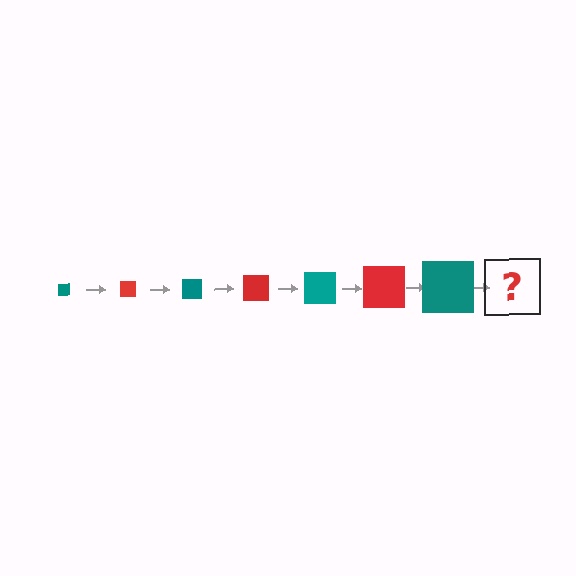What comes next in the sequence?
The next element should be a red square, larger than the previous one.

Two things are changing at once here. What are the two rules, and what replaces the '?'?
The two rules are that the square grows larger each step and the color cycles through teal and red. The '?' should be a red square, larger than the previous one.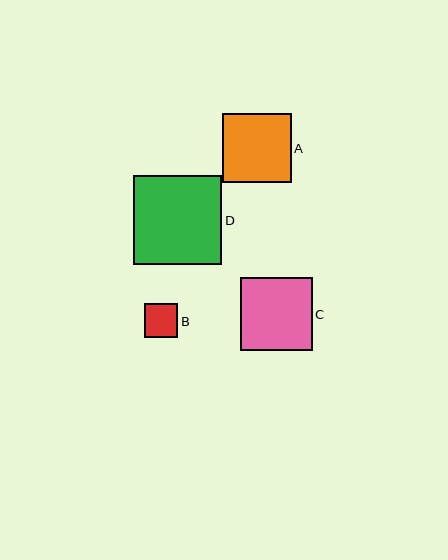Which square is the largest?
Square D is the largest with a size of approximately 89 pixels.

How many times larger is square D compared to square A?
Square D is approximately 1.3 times the size of square A.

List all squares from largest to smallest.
From largest to smallest: D, C, A, B.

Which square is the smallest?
Square B is the smallest with a size of approximately 34 pixels.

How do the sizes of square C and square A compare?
Square C and square A are approximately the same size.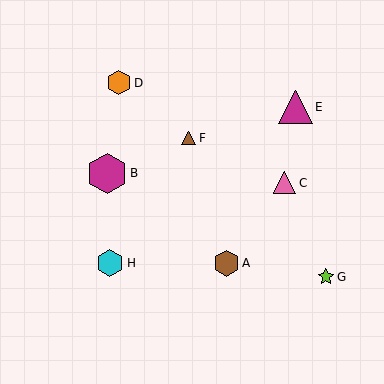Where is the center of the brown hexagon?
The center of the brown hexagon is at (226, 263).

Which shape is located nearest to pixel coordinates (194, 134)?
The brown triangle (labeled F) at (189, 138) is nearest to that location.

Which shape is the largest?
The magenta hexagon (labeled B) is the largest.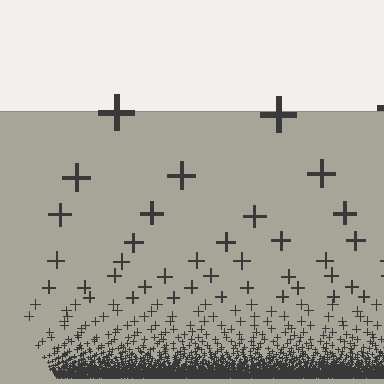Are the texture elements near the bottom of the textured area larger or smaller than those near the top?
Smaller. The gradient is inverted — elements near the bottom are smaller and denser.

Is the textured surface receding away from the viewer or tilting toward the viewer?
The surface appears to tilt toward the viewer. Texture elements get larger and sparser toward the top.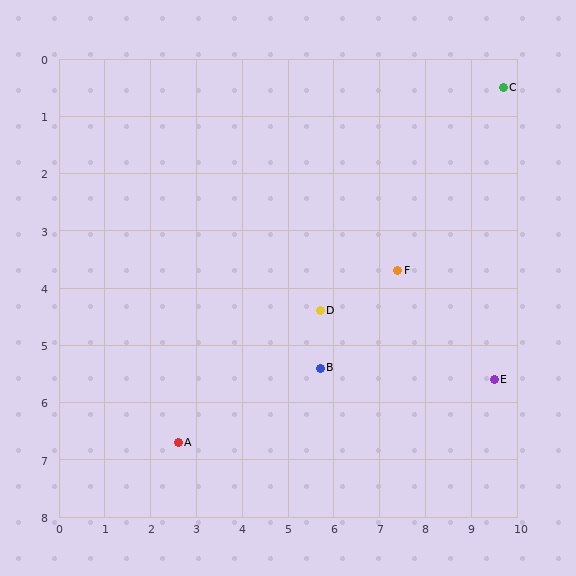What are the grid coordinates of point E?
Point E is at approximately (9.5, 5.6).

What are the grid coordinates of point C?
Point C is at approximately (9.7, 0.5).